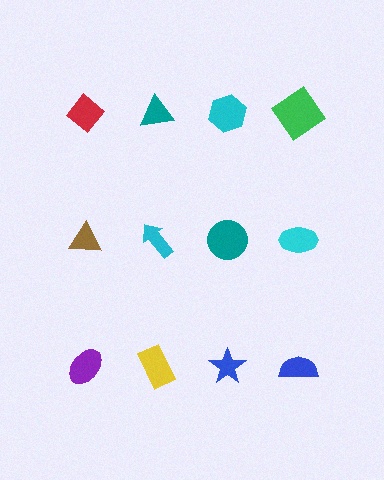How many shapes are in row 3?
4 shapes.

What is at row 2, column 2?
A cyan arrow.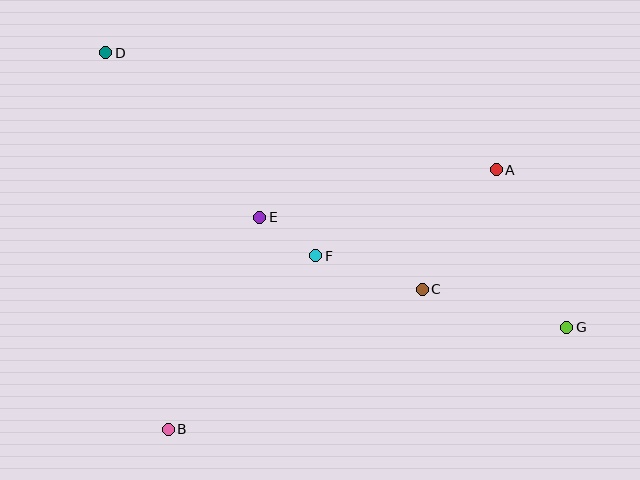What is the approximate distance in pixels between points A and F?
The distance between A and F is approximately 200 pixels.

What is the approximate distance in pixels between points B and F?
The distance between B and F is approximately 228 pixels.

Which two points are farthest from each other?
Points D and G are farthest from each other.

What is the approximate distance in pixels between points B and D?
The distance between B and D is approximately 382 pixels.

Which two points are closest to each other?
Points E and F are closest to each other.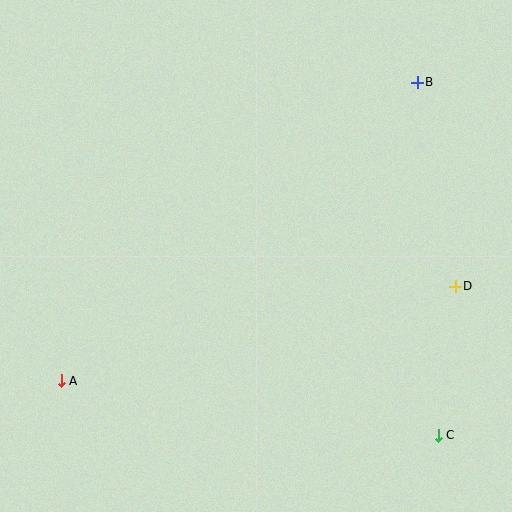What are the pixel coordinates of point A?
Point A is at (61, 381).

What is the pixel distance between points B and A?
The distance between B and A is 464 pixels.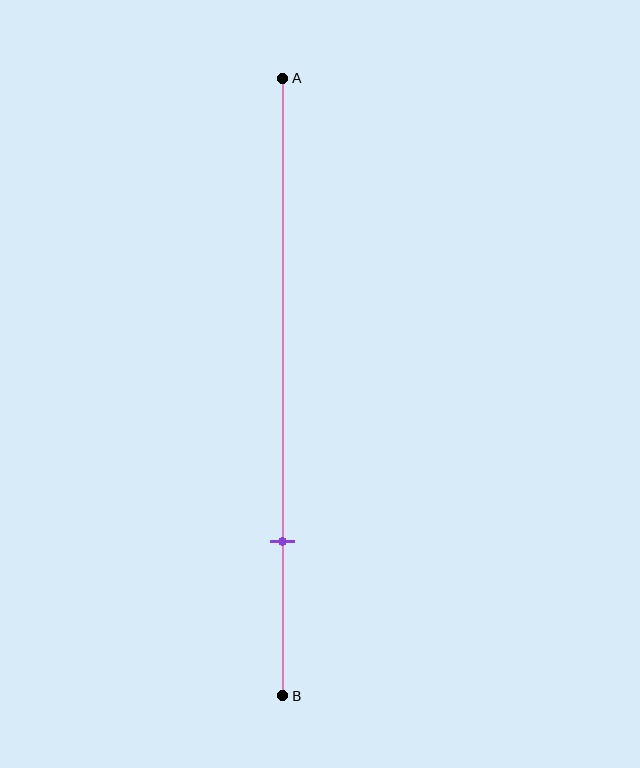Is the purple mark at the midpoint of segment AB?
No, the mark is at about 75% from A, not at the 50% midpoint.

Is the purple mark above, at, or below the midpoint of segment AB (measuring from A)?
The purple mark is below the midpoint of segment AB.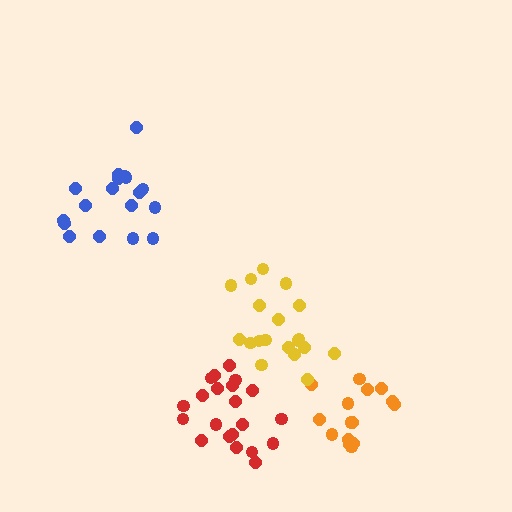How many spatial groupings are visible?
There are 4 spatial groupings.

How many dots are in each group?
Group 1: 21 dots, Group 2: 15 dots, Group 3: 18 dots, Group 4: 19 dots (73 total).